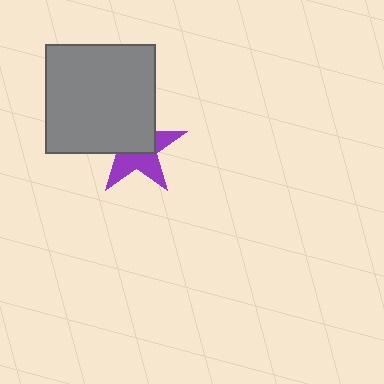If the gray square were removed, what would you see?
You would see the complete purple star.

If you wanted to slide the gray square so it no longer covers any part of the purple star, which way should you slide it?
Slide it toward the upper-left — that is the most direct way to separate the two shapes.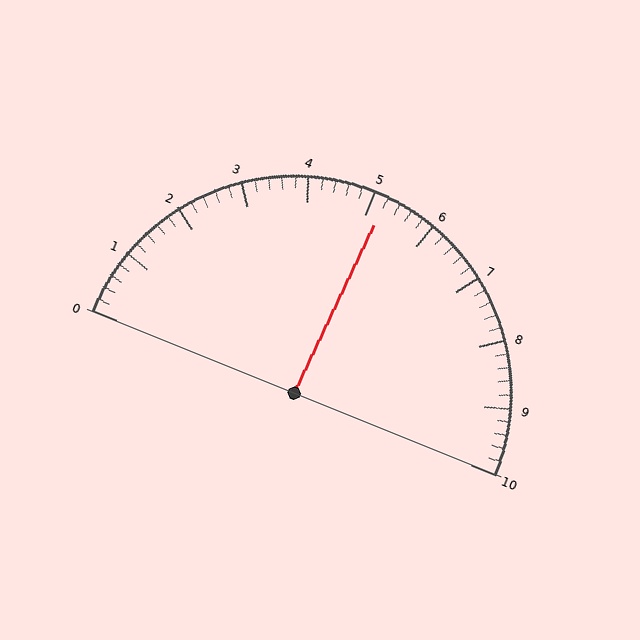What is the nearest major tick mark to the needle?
The nearest major tick mark is 5.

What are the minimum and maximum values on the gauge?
The gauge ranges from 0 to 10.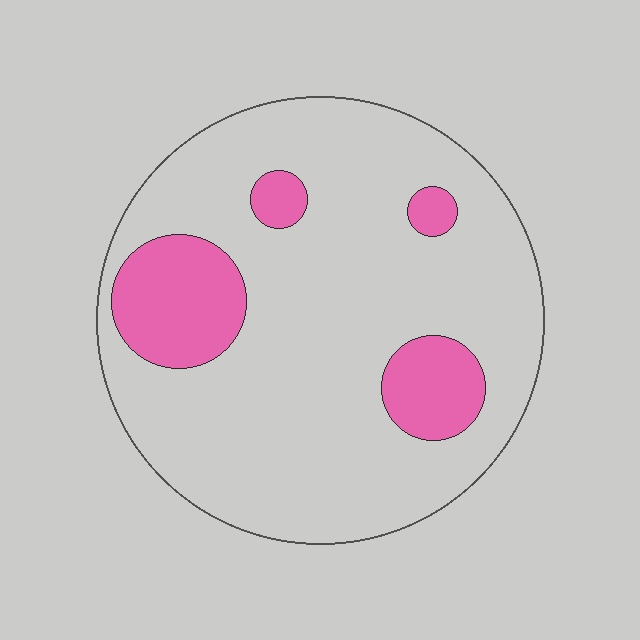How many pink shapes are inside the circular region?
4.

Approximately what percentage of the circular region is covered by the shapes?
Approximately 20%.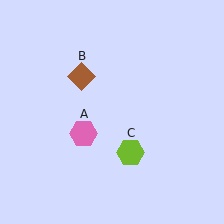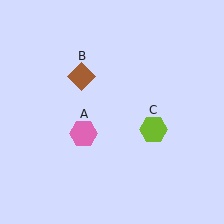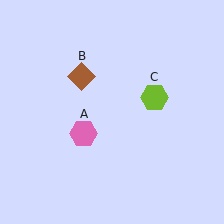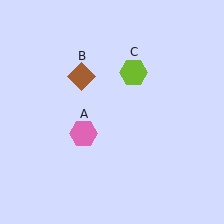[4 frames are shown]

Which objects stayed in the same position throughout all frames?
Pink hexagon (object A) and brown diamond (object B) remained stationary.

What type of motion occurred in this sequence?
The lime hexagon (object C) rotated counterclockwise around the center of the scene.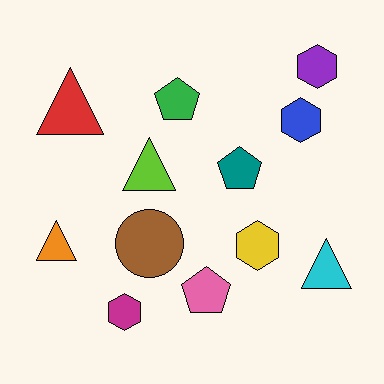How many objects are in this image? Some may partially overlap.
There are 12 objects.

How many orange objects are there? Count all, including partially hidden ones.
There is 1 orange object.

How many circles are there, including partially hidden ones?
There is 1 circle.